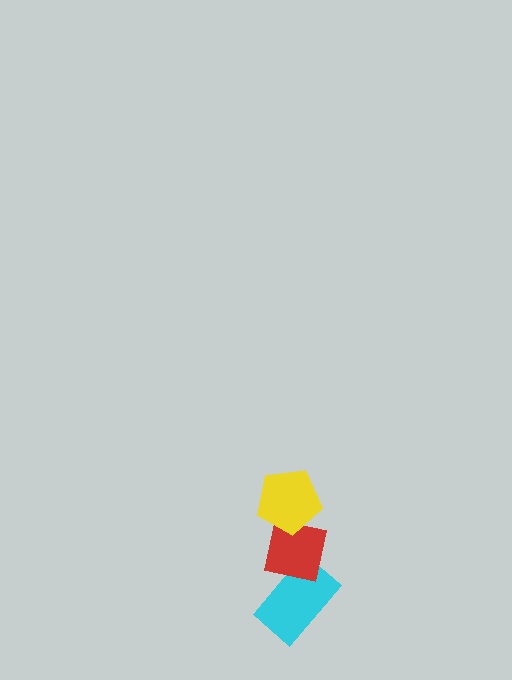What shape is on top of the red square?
The yellow pentagon is on top of the red square.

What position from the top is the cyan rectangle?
The cyan rectangle is 3rd from the top.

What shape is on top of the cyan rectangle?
The red square is on top of the cyan rectangle.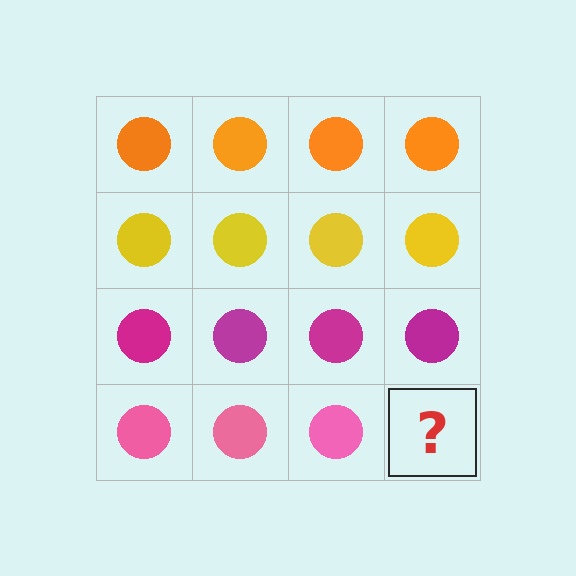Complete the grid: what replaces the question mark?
The question mark should be replaced with a pink circle.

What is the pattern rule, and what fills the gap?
The rule is that each row has a consistent color. The gap should be filled with a pink circle.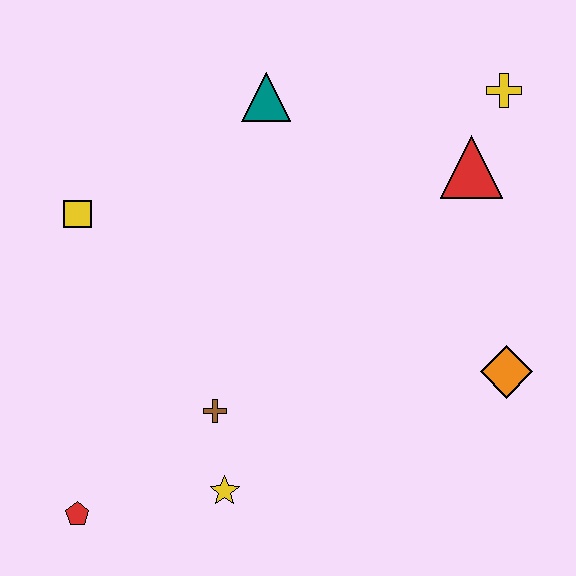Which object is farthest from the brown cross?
The yellow cross is farthest from the brown cross.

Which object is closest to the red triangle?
The yellow cross is closest to the red triangle.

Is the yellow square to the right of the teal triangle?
No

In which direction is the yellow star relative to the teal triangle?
The yellow star is below the teal triangle.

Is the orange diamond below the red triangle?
Yes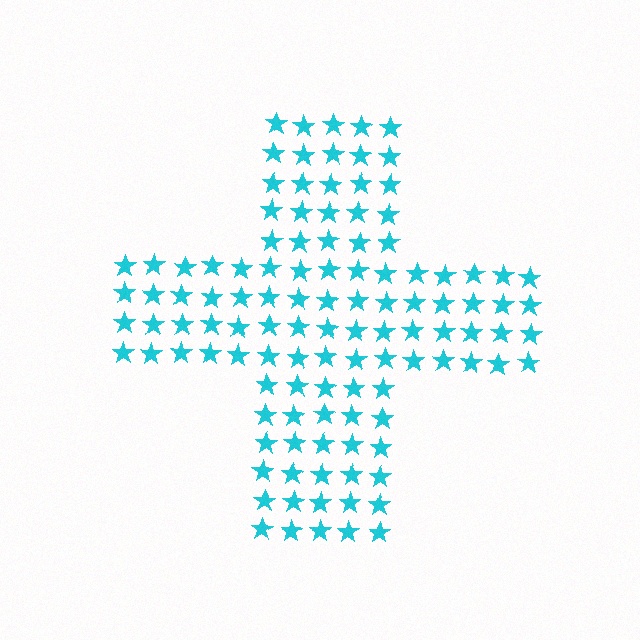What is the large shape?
The large shape is a cross.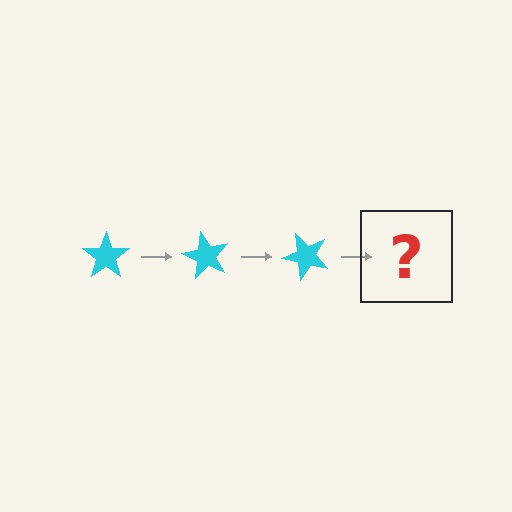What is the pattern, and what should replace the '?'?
The pattern is that the star rotates 60 degrees each step. The '?' should be a cyan star rotated 180 degrees.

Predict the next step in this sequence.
The next step is a cyan star rotated 180 degrees.